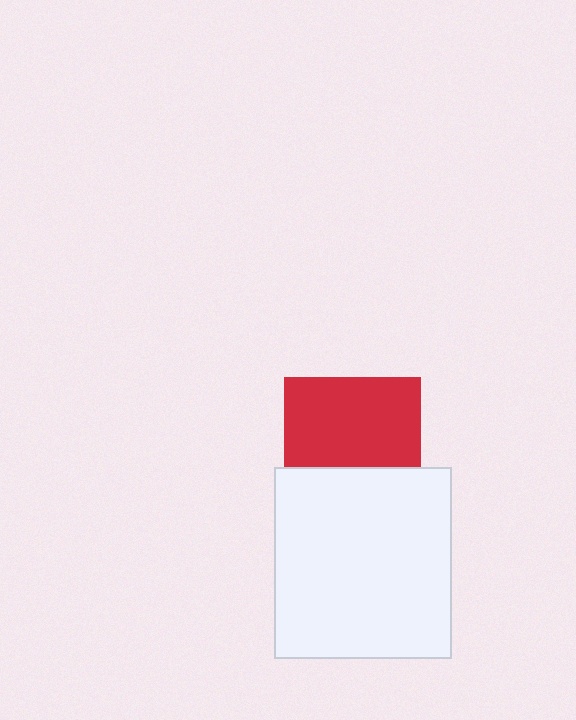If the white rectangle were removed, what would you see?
You would see the complete red square.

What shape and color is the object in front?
The object in front is a white rectangle.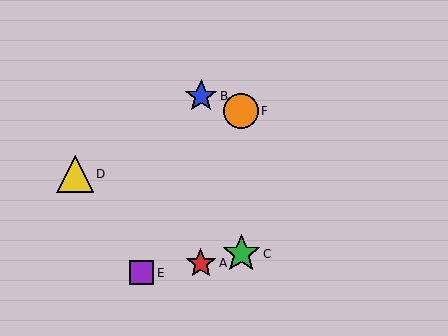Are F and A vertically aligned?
No, F is at x≈241 and A is at x≈201.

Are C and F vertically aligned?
Yes, both are at x≈241.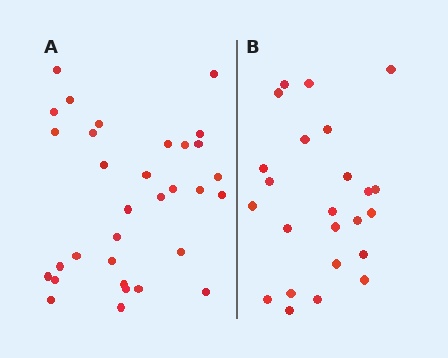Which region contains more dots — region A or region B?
Region A (the left region) has more dots.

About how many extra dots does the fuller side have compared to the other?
Region A has roughly 8 or so more dots than region B.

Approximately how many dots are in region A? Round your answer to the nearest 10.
About 30 dots. (The exact count is 32, which rounds to 30.)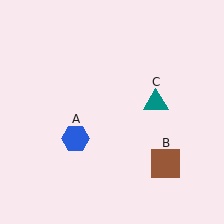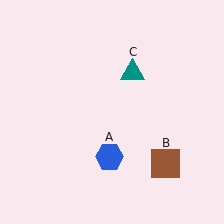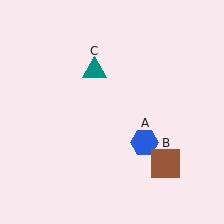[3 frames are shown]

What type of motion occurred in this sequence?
The blue hexagon (object A), teal triangle (object C) rotated counterclockwise around the center of the scene.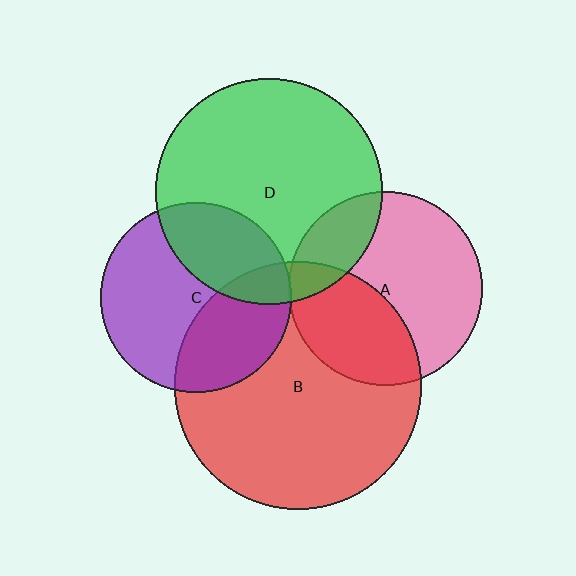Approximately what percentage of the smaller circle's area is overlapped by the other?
Approximately 20%.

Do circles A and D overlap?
Yes.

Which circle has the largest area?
Circle B (red).